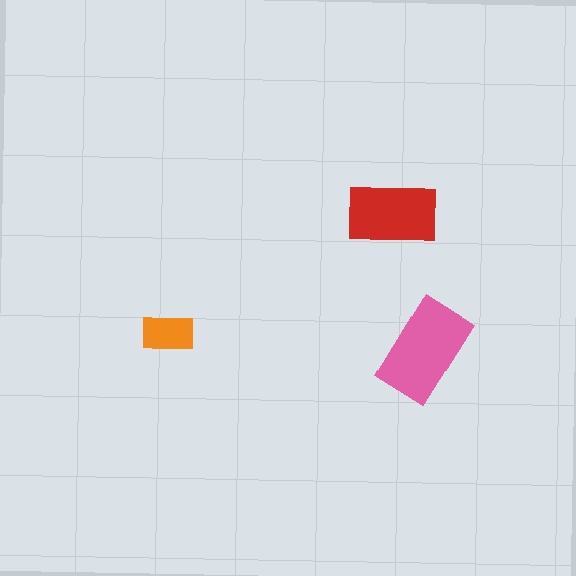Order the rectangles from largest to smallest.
the pink one, the red one, the orange one.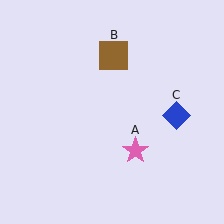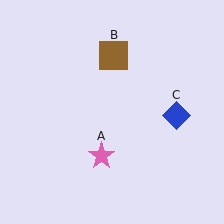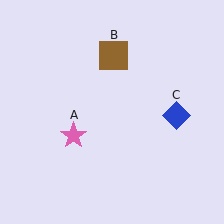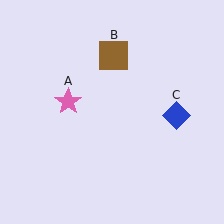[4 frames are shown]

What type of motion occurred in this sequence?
The pink star (object A) rotated clockwise around the center of the scene.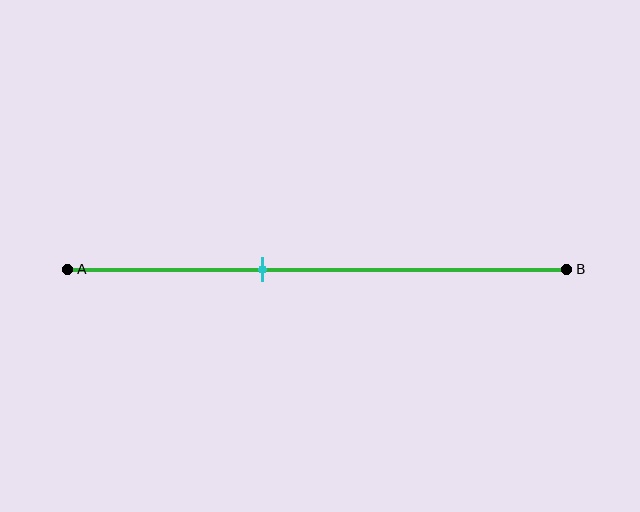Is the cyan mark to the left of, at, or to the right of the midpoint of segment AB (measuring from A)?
The cyan mark is to the left of the midpoint of segment AB.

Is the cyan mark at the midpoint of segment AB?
No, the mark is at about 40% from A, not at the 50% midpoint.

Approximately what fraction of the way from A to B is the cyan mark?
The cyan mark is approximately 40% of the way from A to B.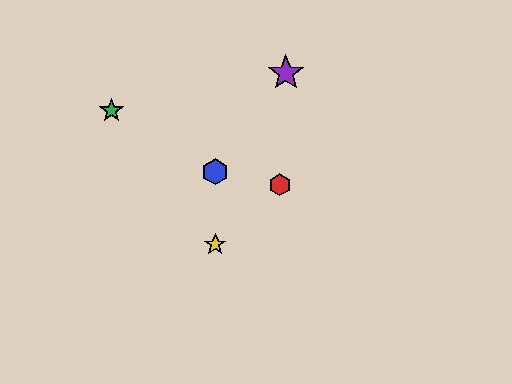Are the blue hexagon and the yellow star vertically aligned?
Yes, both are at x≈215.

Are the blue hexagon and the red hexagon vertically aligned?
No, the blue hexagon is at x≈215 and the red hexagon is at x≈280.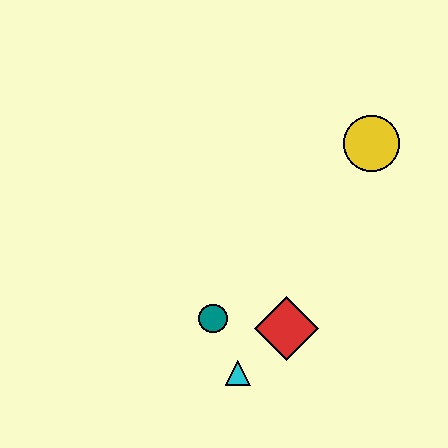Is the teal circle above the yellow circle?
No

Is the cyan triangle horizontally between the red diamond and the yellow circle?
No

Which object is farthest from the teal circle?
The yellow circle is farthest from the teal circle.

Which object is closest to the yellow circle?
The red diamond is closest to the yellow circle.